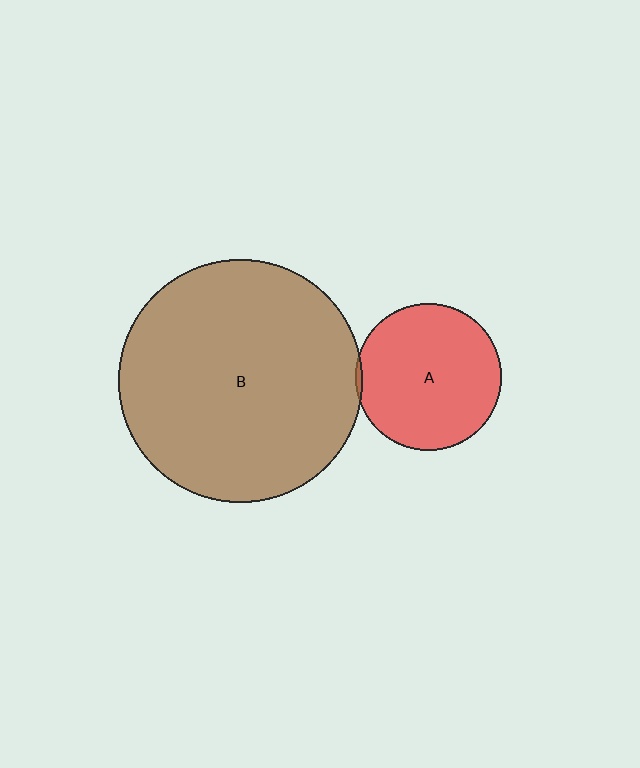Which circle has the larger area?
Circle B (brown).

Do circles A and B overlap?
Yes.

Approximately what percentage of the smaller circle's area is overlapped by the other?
Approximately 5%.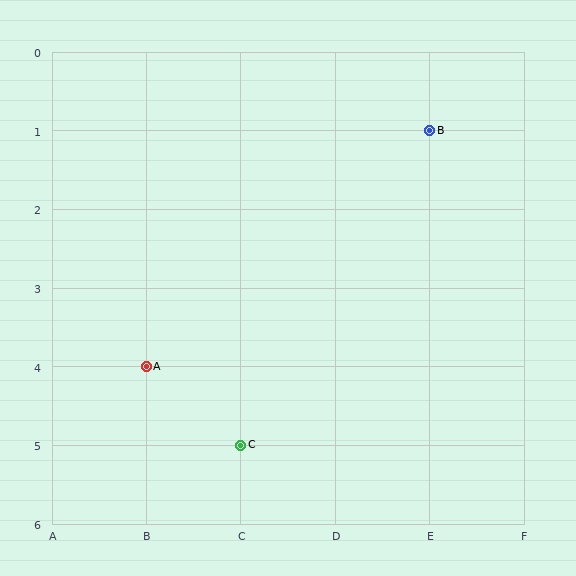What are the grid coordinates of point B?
Point B is at grid coordinates (E, 1).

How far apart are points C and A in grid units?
Points C and A are 1 column and 1 row apart (about 1.4 grid units diagonally).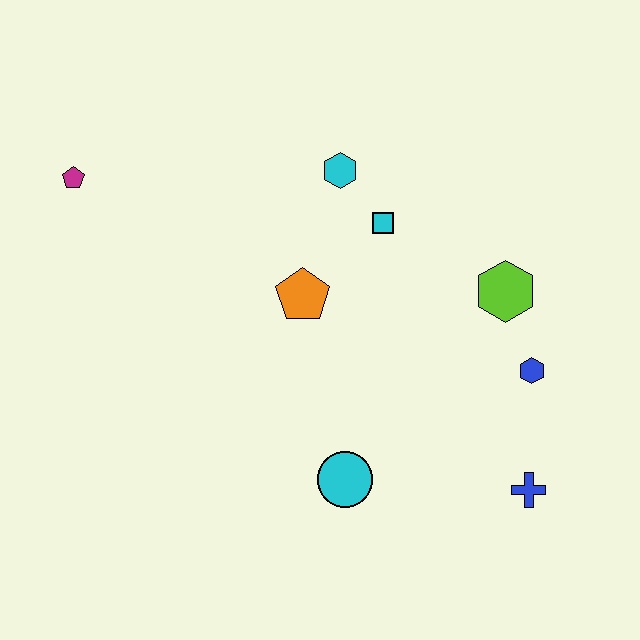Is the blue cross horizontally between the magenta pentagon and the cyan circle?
No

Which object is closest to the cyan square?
The cyan hexagon is closest to the cyan square.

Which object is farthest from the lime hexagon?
The magenta pentagon is farthest from the lime hexagon.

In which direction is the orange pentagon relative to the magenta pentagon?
The orange pentagon is to the right of the magenta pentagon.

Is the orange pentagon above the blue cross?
Yes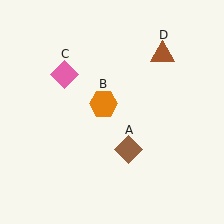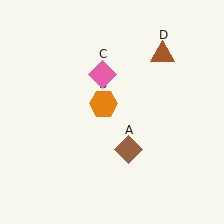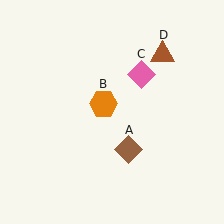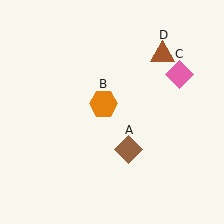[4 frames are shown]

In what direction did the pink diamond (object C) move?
The pink diamond (object C) moved right.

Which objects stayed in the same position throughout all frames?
Brown diamond (object A) and orange hexagon (object B) and brown triangle (object D) remained stationary.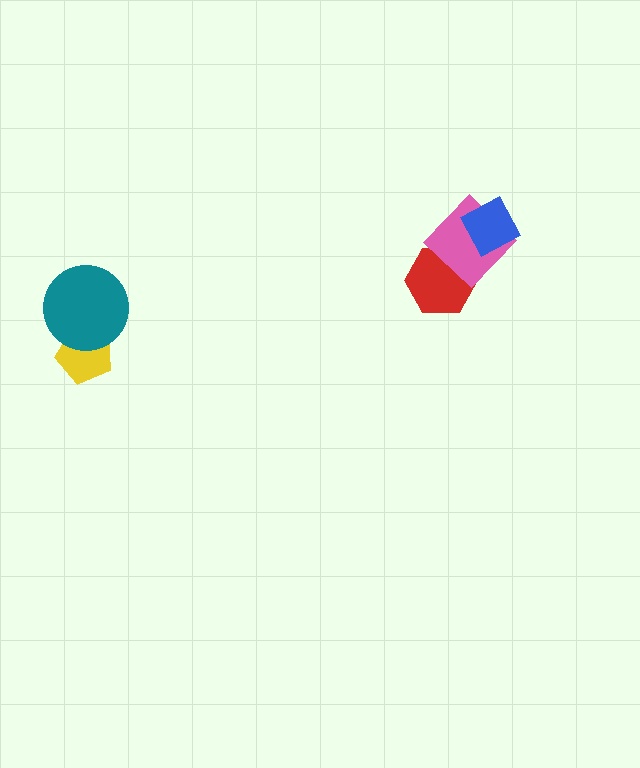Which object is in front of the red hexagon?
The pink diamond is in front of the red hexagon.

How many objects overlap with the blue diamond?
1 object overlaps with the blue diamond.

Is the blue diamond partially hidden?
No, no other shape covers it.